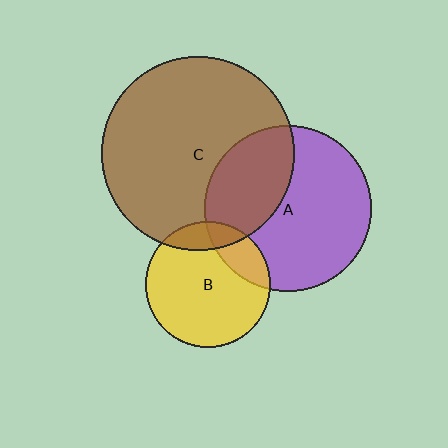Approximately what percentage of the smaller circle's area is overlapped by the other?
Approximately 35%.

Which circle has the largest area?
Circle C (brown).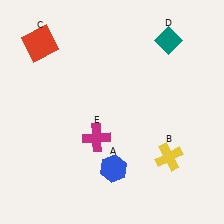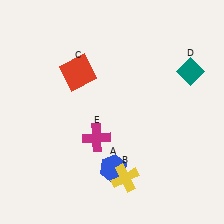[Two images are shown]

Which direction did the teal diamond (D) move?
The teal diamond (D) moved down.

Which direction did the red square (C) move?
The red square (C) moved right.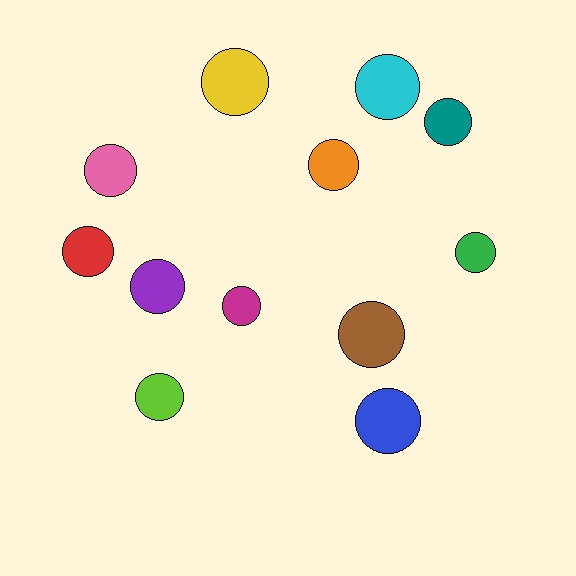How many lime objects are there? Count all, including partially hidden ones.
There is 1 lime object.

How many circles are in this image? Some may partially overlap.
There are 12 circles.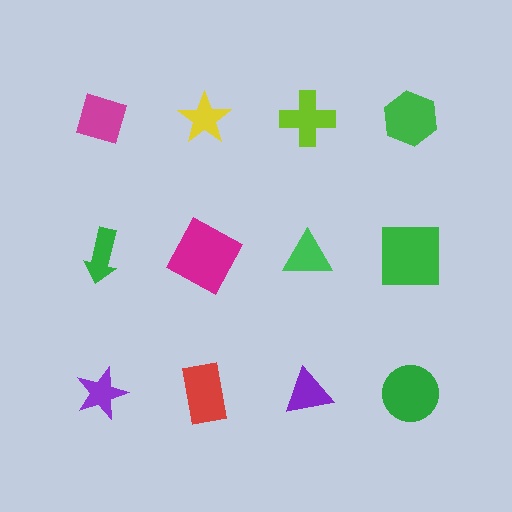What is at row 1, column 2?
A yellow star.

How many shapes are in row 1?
4 shapes.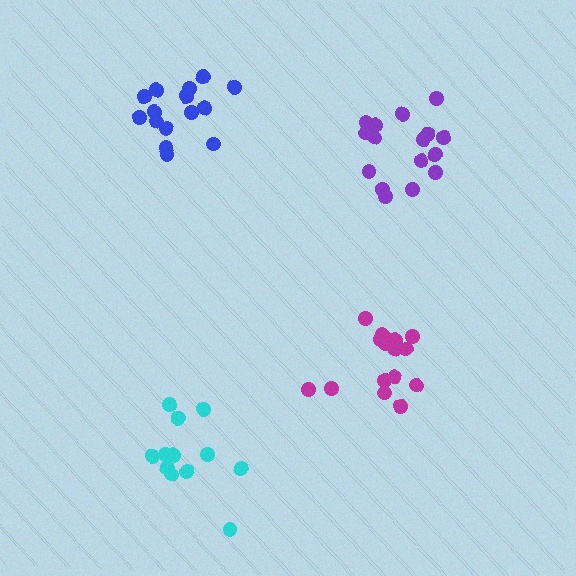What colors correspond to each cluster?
The clusters are colored: purple, blue, magenta, cyan.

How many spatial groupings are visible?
There are 4 spatial groupings.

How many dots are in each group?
Group 1: 16 dots, Group 2: 15 dots, Group 3: 17 dots, Group 4: 12 dots (60 total).